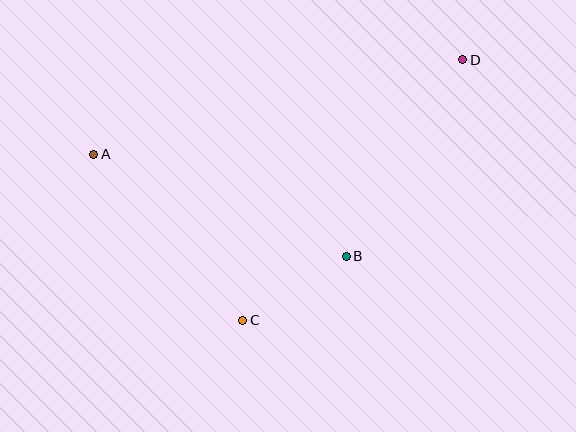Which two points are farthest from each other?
Points A and D are farthest from each other.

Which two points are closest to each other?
Points B and C are closest to each other.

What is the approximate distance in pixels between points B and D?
The distance between B and D is approximately 229 pixels.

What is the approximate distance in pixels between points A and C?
The distance between A and C is approximately 223 pixels.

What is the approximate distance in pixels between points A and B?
The distance between A and B is approximately 272 pixels.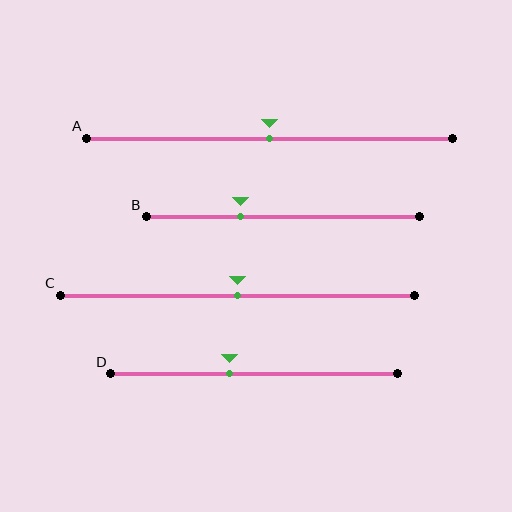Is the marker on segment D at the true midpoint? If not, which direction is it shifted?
No, the marker on segment D is shifted to the left by about 9% of the segment length.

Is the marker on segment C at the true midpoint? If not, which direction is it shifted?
Yes, the marker on segment C is at the true midpoint.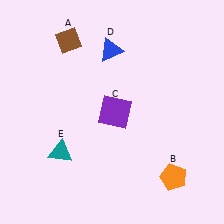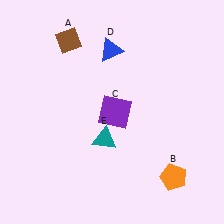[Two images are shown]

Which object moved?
The teal triangle (E) moved right.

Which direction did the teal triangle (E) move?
The teal triangle (E) moved right.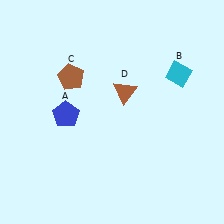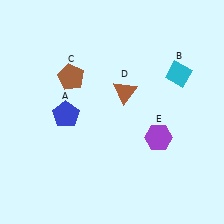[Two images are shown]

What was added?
A purple hexagon (E) was added in Image 2.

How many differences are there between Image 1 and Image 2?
There is 1 difference between the two images.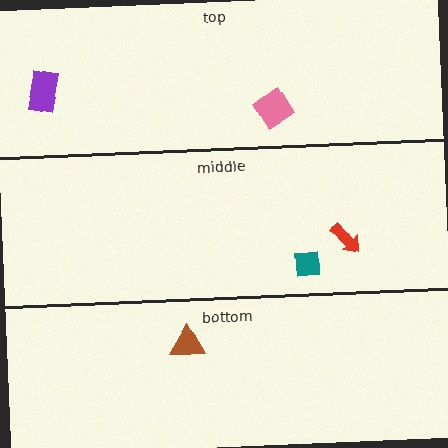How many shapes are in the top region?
2.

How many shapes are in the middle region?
2.